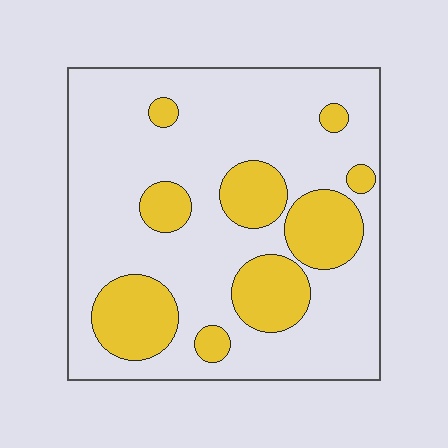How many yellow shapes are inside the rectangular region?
9.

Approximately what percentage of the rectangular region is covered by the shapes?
Approximately 25%.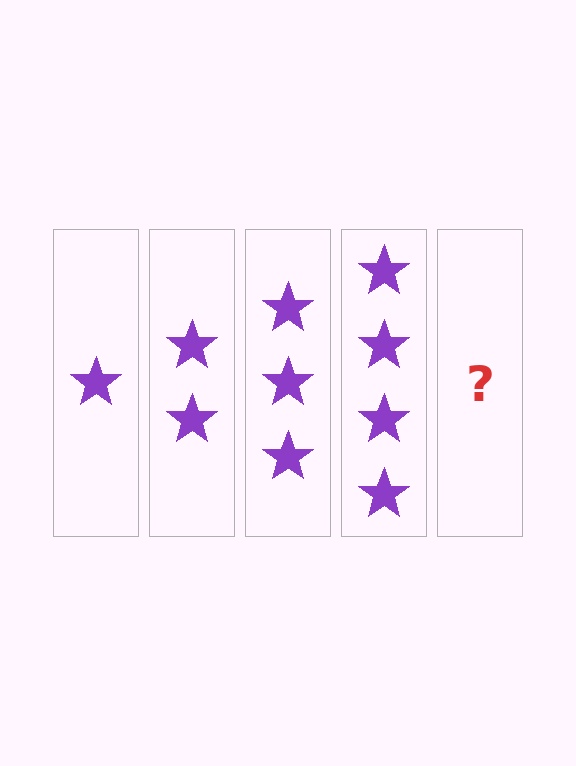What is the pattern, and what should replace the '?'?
The pattern is that each step adds one more star. The '?' should be 5 stars.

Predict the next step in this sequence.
The next step is 5 stars.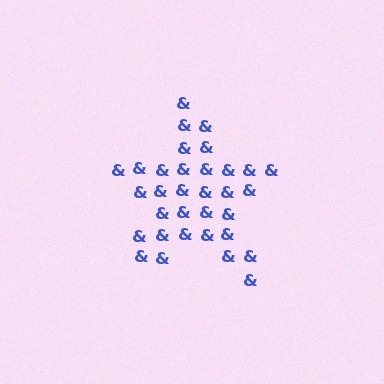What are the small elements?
The small elements are ampersands.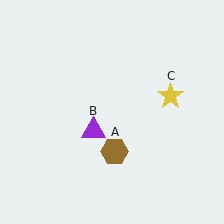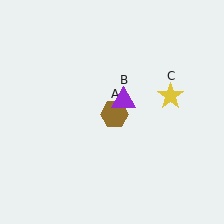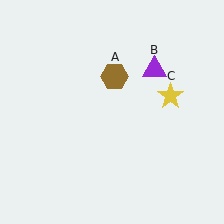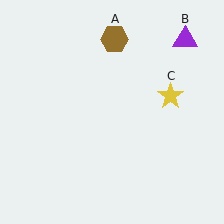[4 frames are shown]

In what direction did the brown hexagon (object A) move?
The brown hexagon (object A) moved up.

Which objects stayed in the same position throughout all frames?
Yellow star (object C) remained stationary.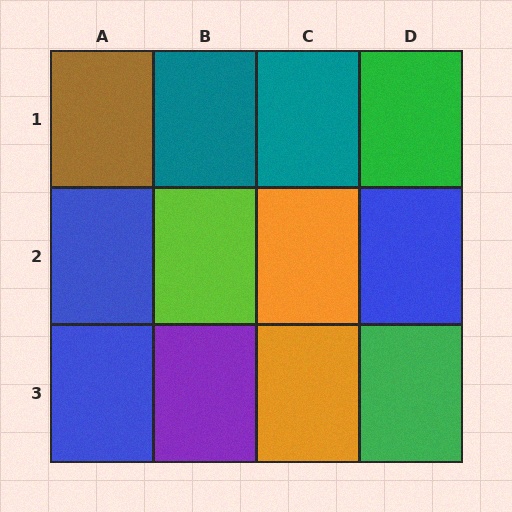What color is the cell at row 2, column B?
Lime.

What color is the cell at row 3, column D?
Green.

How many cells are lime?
1 cell is lime.